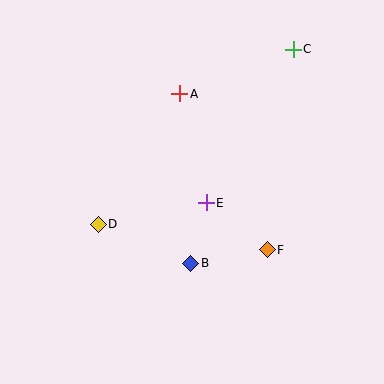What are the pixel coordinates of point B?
Point B is at (191, 263).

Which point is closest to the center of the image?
Point E at (206, 203) is closest to the center.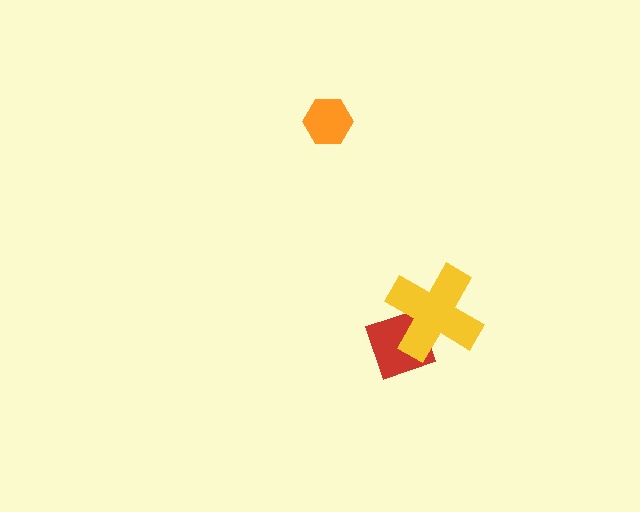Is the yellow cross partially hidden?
No, no other shape covers it.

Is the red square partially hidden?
Yes, it is partially covered by another shape.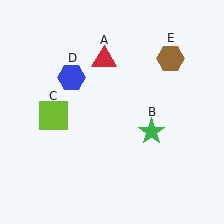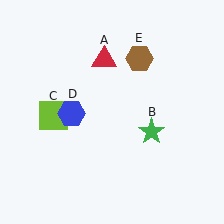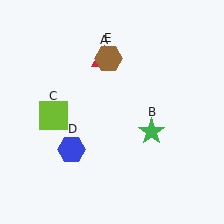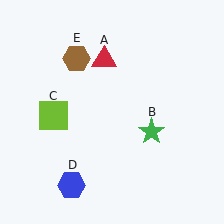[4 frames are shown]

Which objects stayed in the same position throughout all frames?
Red triangle (object A) and green star (object B) and lime square (object C) remained stationary.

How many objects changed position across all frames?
2 objects changed position: blue hexagon (object D), brown hexagon (object E).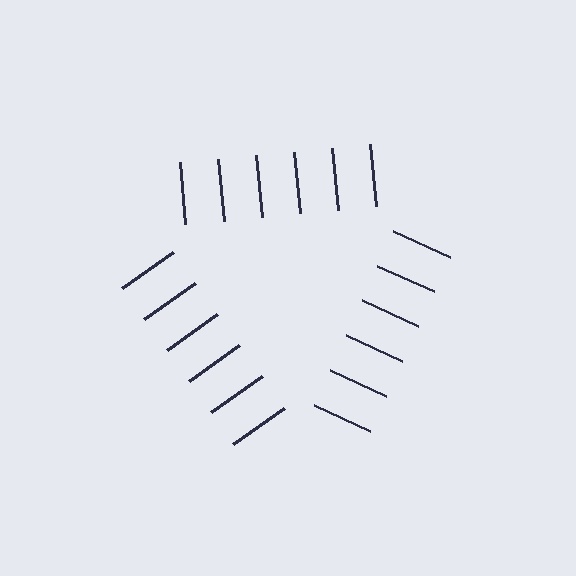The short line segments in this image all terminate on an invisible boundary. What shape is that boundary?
An illusory triangle — the line segments terminate on its edges but no continuous stroke is drawn.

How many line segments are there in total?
18 — 6 along each of the 3 edges.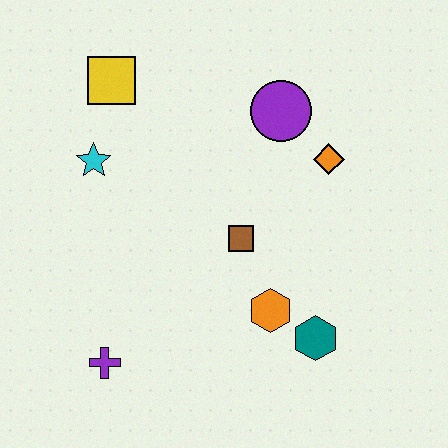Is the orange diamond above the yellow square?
No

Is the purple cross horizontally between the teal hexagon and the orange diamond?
No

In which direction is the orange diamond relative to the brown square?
The orange diamond is to the right of the brown square.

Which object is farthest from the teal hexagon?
The yellow square is farthest from the teal hexagon.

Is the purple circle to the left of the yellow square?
No